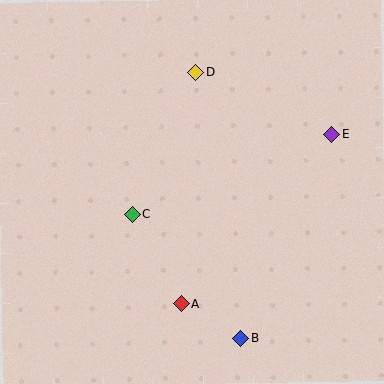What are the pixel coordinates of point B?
Point B is at (241, 339).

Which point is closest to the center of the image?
Point C at (133, 214) is closest to the center.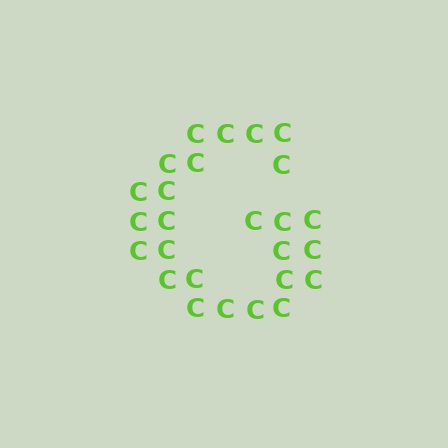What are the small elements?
The small elements are letter C's.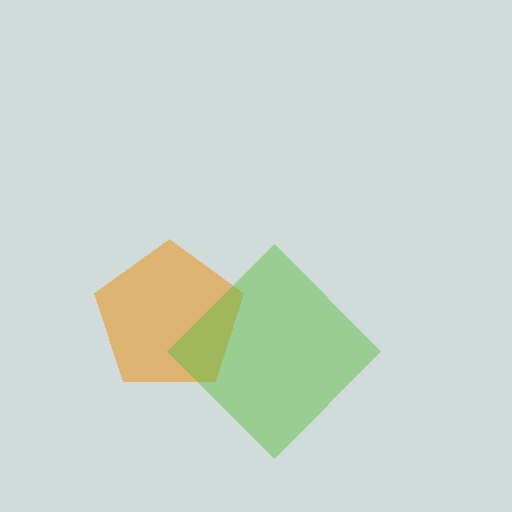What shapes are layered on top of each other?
The layered shapes are: an orange pentagon, a lime diamond.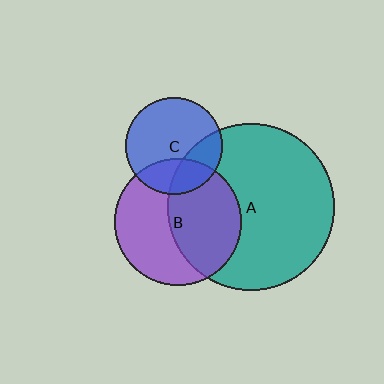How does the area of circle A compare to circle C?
Approximately 3.0 times.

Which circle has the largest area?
Circle A (teal).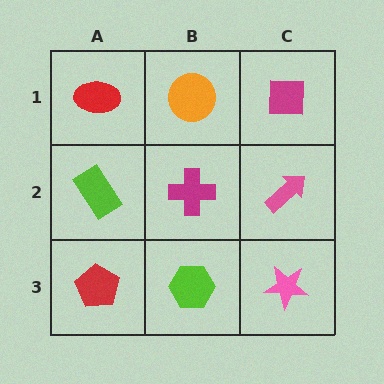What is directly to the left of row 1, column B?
A red ellipse.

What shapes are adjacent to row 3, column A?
A lime rectangle (row 2, column A), a lime hexagon (row 3, column B).